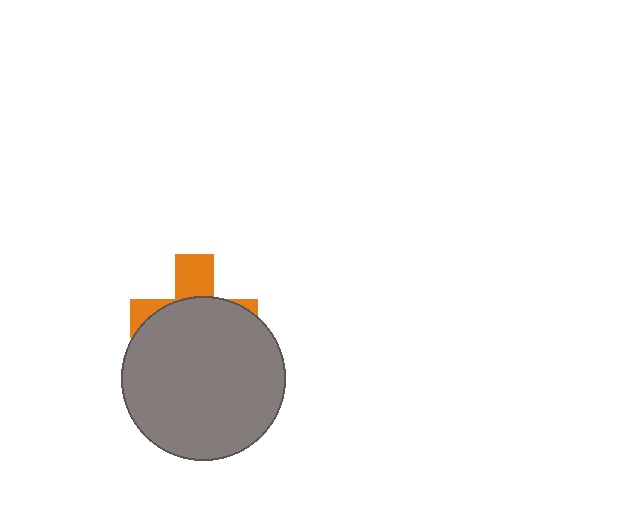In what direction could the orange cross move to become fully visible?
The orange cross could move up. That would shift it out from behind the gray circle entirely.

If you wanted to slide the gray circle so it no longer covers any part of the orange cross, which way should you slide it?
Slide it down — that is the most direct way to separate the two shapes.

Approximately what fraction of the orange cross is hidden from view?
Roughly 68% of the orange cross is hidden behind the gray circle.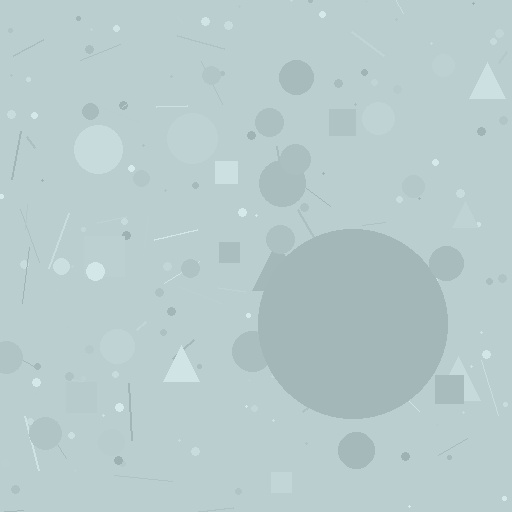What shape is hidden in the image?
A circle is hidden in the image.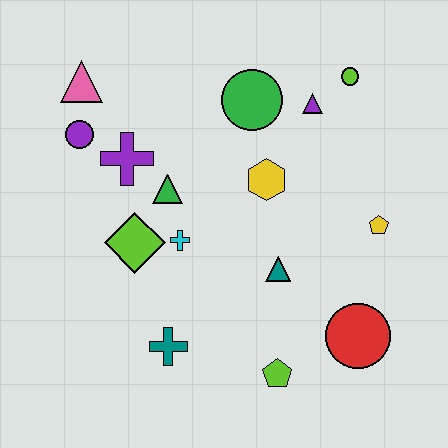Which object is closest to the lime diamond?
The cyan cross is closest to the lime diamond.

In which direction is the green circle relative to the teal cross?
The green circle is above the teal cross.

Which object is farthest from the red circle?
The pink triangle is farthest from the red circle.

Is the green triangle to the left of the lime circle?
Yes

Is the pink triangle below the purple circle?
No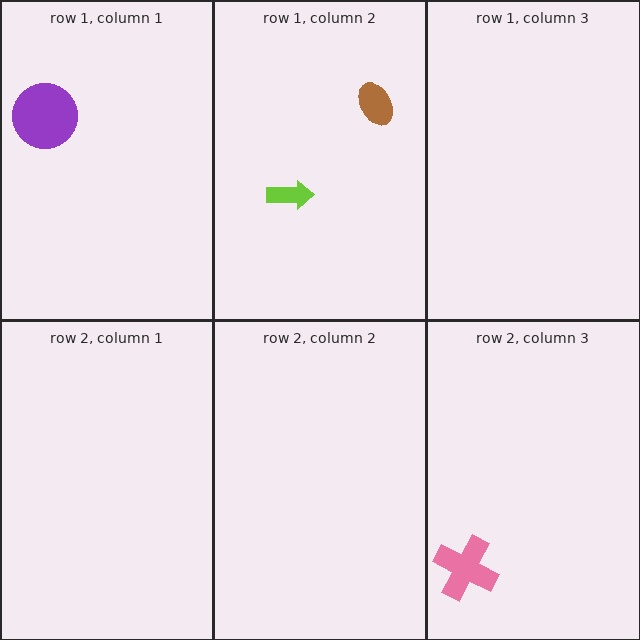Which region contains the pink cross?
The row 2, column 3 region.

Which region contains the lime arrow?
The row 1, column 2 region.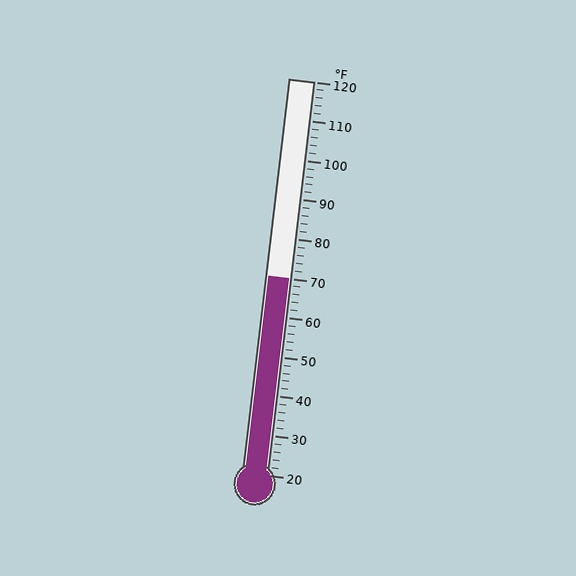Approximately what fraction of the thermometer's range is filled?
The thermometer is filled to approximately 50% of its range.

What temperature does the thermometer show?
The thermometer shows approximately 70°F.